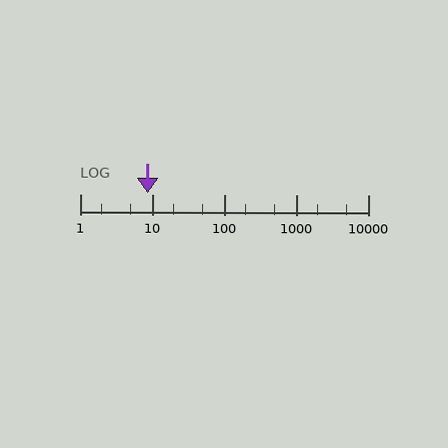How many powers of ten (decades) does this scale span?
The scale spans 4 decades, from 1 to 10000.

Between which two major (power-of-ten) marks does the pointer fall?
The pointer is between 1 and 10.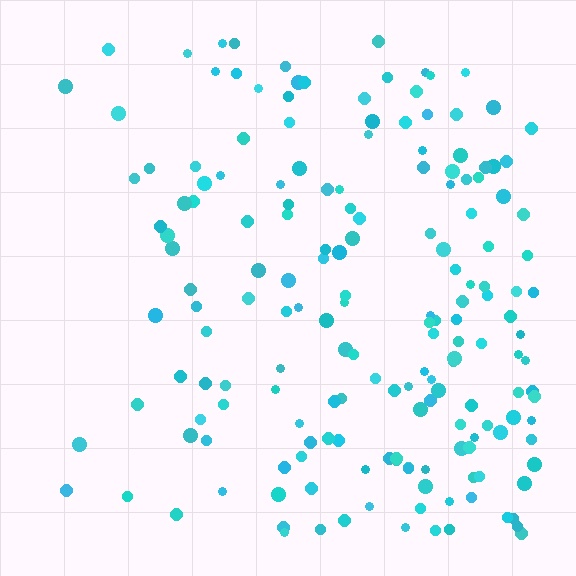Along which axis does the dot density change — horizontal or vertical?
Horizontal.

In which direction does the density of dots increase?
From left to right, with the right side densest.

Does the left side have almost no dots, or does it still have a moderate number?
Still a moderate number, just noticeably fewer than the right.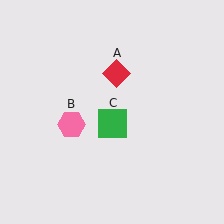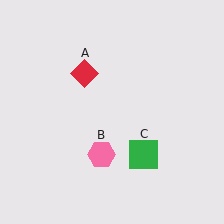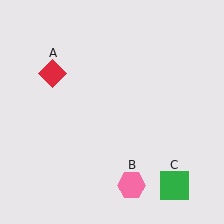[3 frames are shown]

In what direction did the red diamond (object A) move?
The red diamond (object A) moved left.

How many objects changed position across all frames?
3 objects changed position: red diamond (object A), pink hexagon (object B), green square (object C).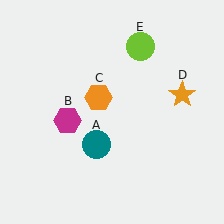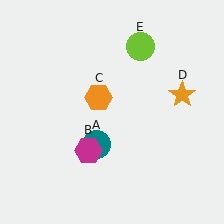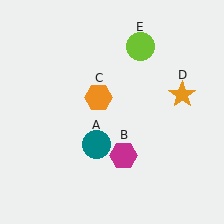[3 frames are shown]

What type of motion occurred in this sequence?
The magenta hexagon (object B) rotated counterclockwise around the center of the scene.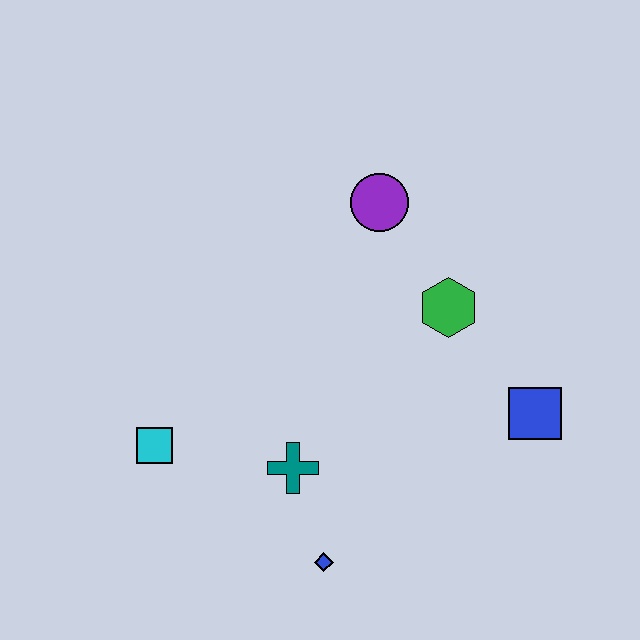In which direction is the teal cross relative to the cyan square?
The teal cross is to the right of the cyan square.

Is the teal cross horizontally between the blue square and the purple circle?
No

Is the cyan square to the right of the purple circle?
No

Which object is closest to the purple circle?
The green hexagon is closest to the purple circle.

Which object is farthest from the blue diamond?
The purple circle is farthest from the blue diamond.